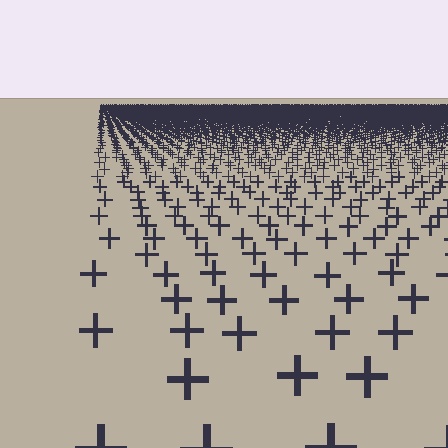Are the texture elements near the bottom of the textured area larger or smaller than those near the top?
Larger. Near the bottom, elements are closer to the viewer and appear at a bigger on-screen size.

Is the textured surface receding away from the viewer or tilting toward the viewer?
The surface is receding away from the viewer. Texture elements get smaller and denser toward the top.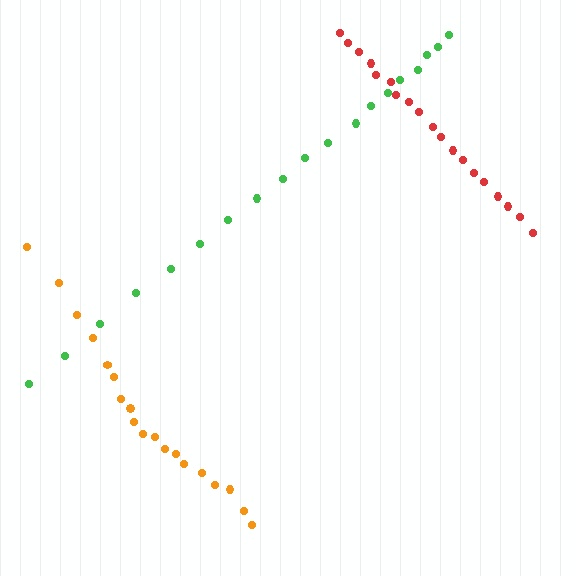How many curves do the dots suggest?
There are 3 distinct paths.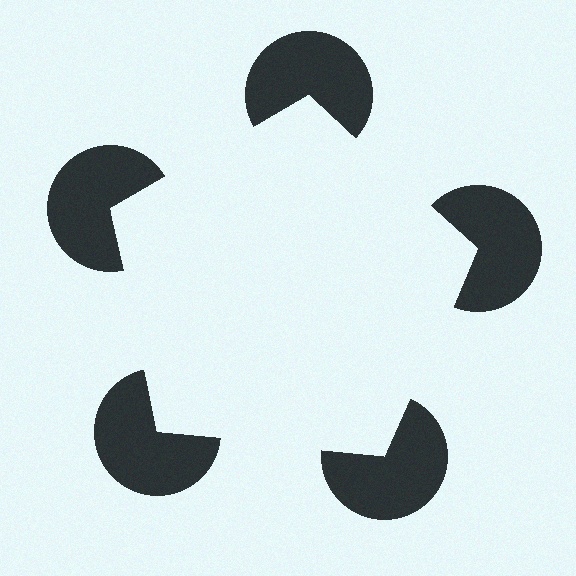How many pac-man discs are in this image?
There are 5 — one at each vertex of the illusory pentagon.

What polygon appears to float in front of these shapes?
An illusory pentagon — its edges are inferred from the aligned wedge cuts in the pac-man discs, not physically drawn.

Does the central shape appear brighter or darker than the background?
It typically appears slightly brighter than the background, even though no actual brightness change is drawn.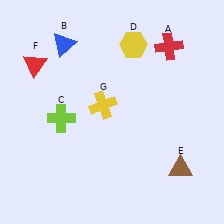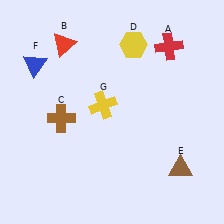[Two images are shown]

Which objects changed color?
B changed from blue to red. C changed from lime to brown. F changed from red to blue.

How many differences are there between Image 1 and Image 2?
There are 3 differences between the two images.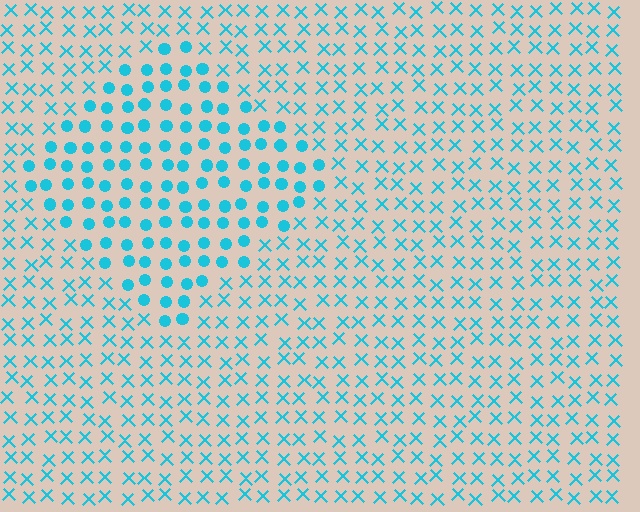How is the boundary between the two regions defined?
The boundary is defined by a change in element shape: circles inside vs. X marks outside. All elements share the same color and spacing.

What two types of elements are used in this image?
The image uses circles inside the diamond region and X marks outside it.